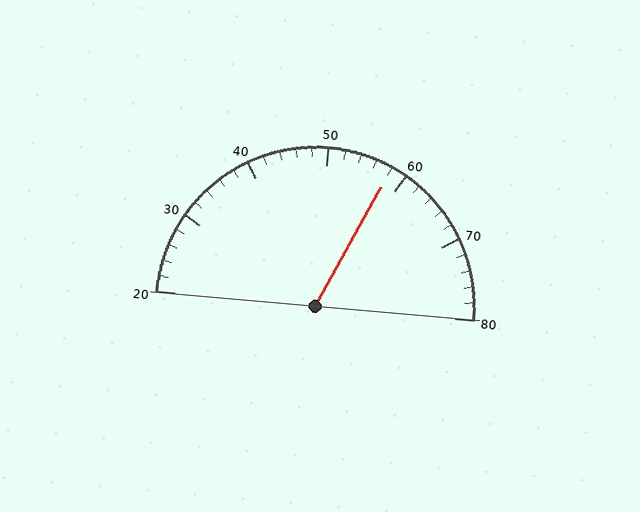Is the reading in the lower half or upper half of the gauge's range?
The reading is in the upper half of the range (20 to 80).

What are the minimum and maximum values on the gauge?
The gauge ranges from 20 to 80.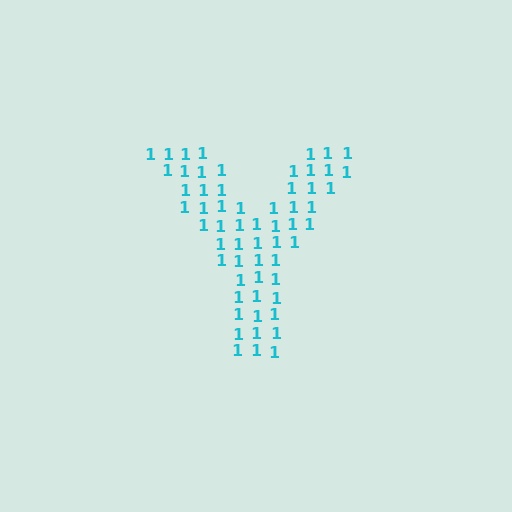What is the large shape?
The large shape is the letter Y.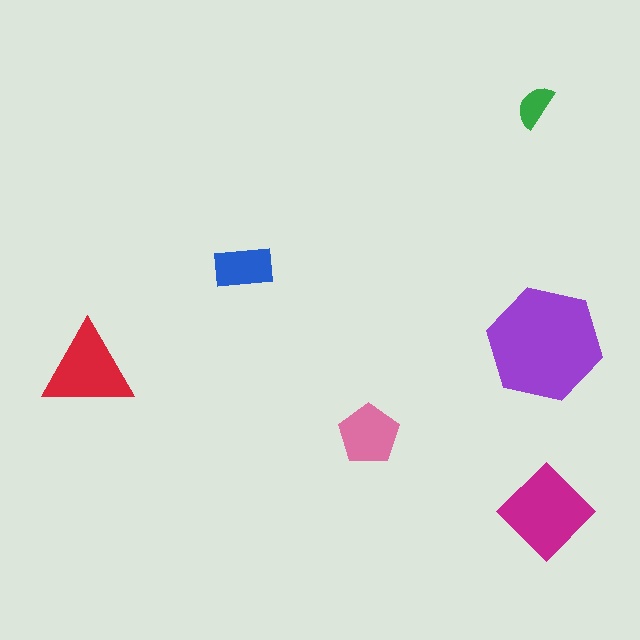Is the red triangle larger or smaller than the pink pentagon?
Larger.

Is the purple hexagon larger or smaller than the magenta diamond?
Larger.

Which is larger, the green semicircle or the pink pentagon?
The pink pentagon.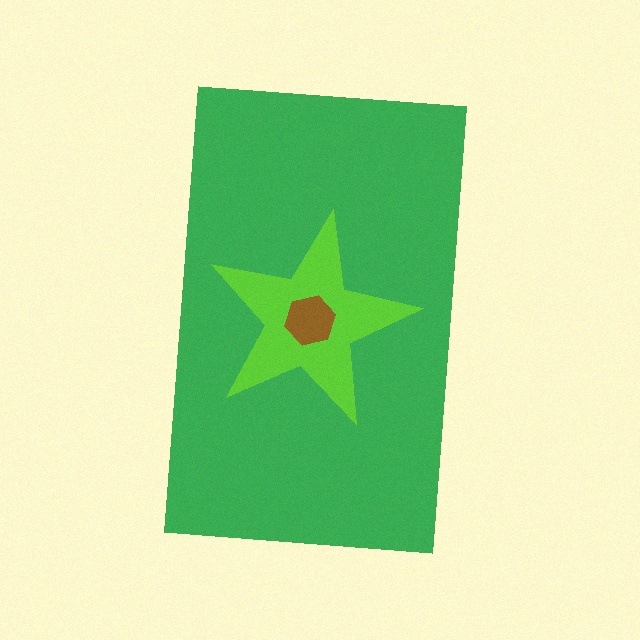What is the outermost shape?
The green rectangle.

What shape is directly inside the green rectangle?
The lime star.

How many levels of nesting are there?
3.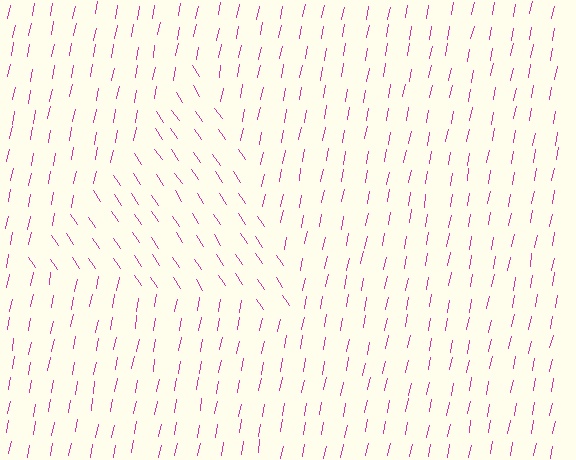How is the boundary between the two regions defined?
The boundary is defined purely by a change in line orientation (approximately 45 degrees difference). All lines are the same color and thickness.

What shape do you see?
I see a triangle.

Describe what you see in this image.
The image is filled with small magenta line segments. A triangle region in the image has lines oriented differently from the surrounding lines, creating a visible texture boundary.